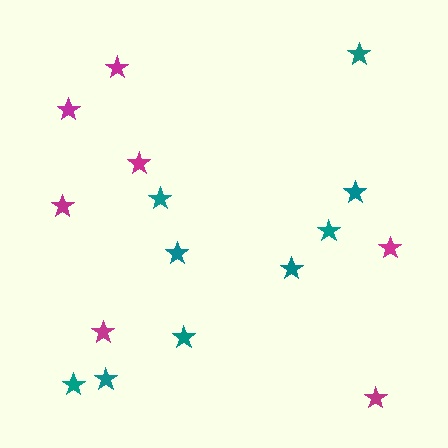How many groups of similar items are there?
There are 2 groups: one group of teal stars (9) and one group of magenta stars (7).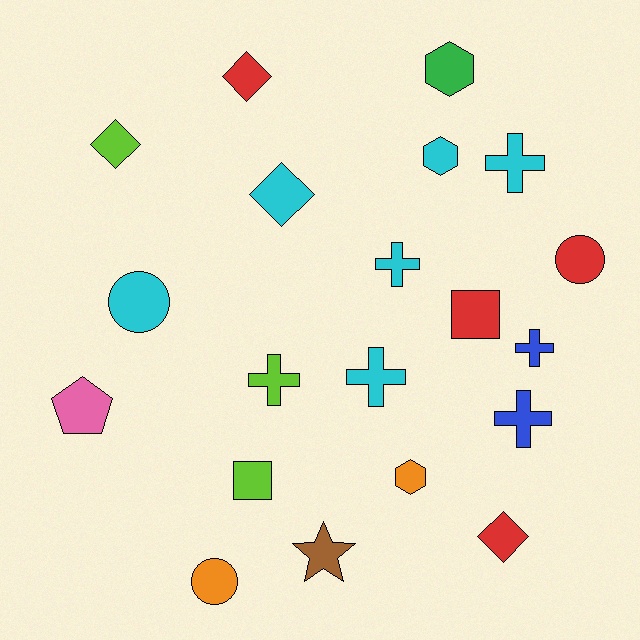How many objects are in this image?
There are 20 objects.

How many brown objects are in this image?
There is 1 brown object.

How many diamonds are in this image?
There are 4 diamonds.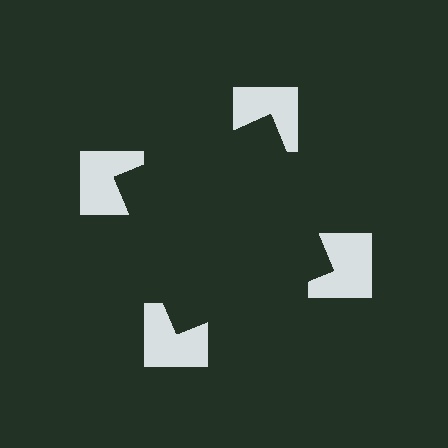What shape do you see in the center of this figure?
An illusory square — its edges are inferred from the aligned wedge cuts in the notched squares, not physically drawn.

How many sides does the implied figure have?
4 sides.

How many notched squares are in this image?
There are 4 — one at each vertex of the illusory square.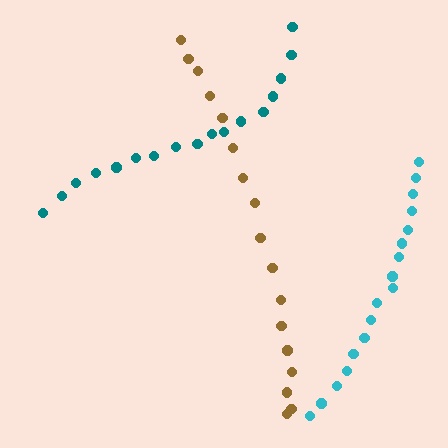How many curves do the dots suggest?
There are 3 distinct paths.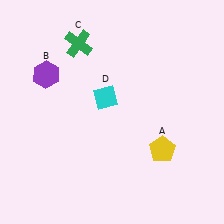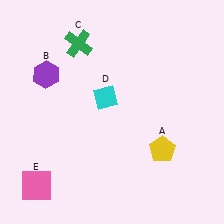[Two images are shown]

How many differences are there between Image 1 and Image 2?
There is 1 difference between the two images.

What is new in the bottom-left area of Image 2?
A pink square (E) was added in the bottom-left area of Image 2.